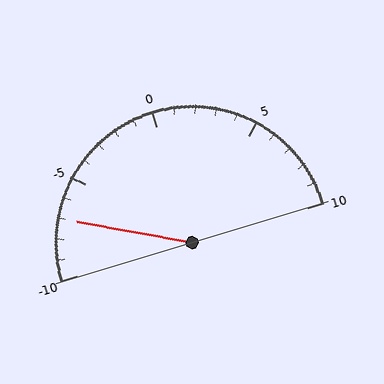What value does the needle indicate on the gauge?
The needle indicates approximately -7.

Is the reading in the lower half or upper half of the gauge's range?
The reading is in the lower half of the range (-10 to 10).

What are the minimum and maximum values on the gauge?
The gauge ranges from -10 to 10.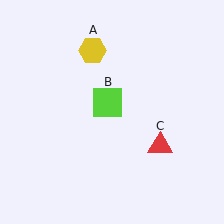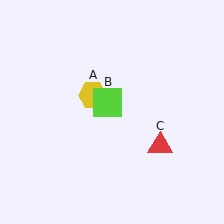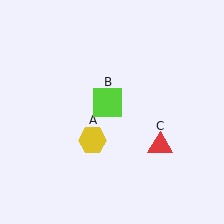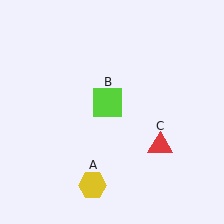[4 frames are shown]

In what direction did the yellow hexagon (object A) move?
The yellow hexagon (object A) moved down.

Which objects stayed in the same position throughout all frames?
Lime square (object B) and red triangle (object C) remained stationary.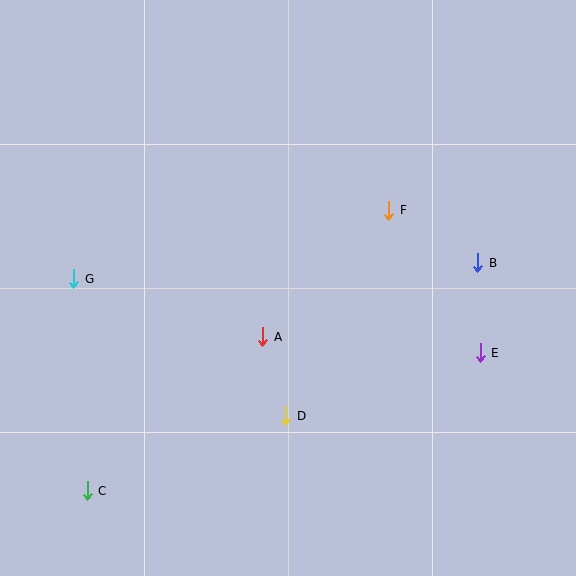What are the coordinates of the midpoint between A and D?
The midpoint between A and D is at (274, 376).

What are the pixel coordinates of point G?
Point G is at (74, 279).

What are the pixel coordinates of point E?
Point E is at (480, 353).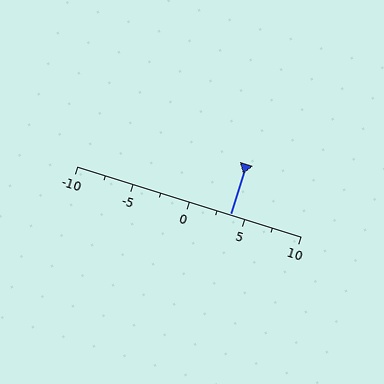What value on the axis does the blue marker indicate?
The marker indicates approximately 3.8.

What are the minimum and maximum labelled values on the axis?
The axis runs from -10 to 10.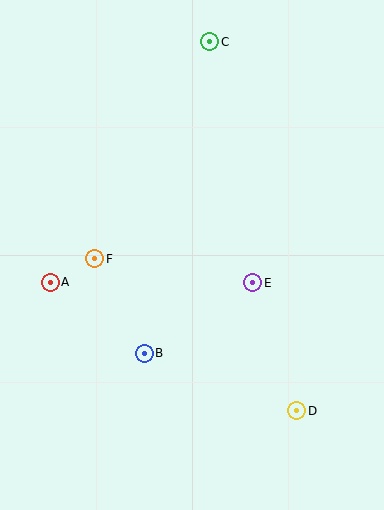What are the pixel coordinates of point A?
Point A is at (50, 282).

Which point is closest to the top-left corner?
Point C is closest to the top-left corner.